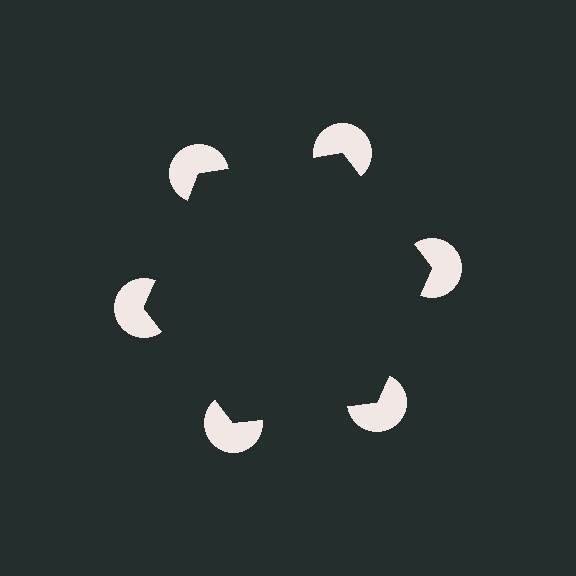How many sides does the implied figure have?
6 sides.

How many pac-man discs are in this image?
There are 6 — one at each vertex of the illusory hexagon.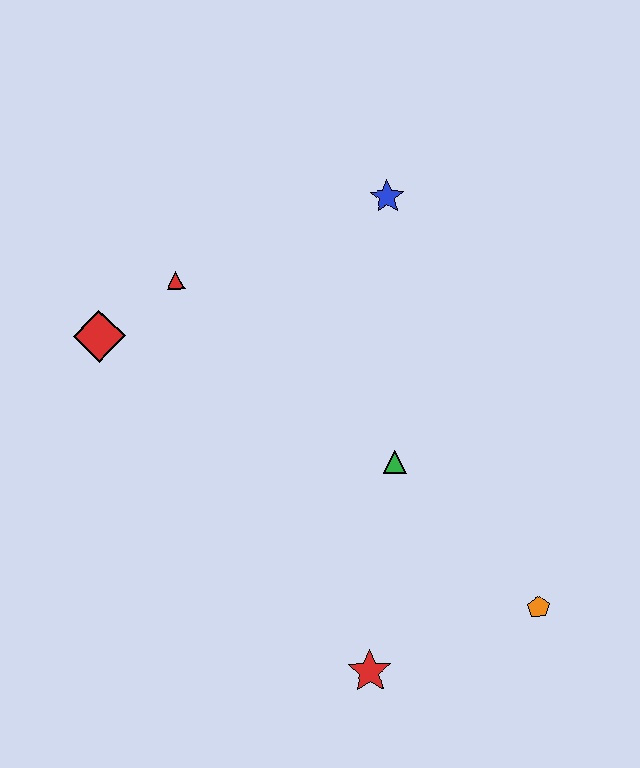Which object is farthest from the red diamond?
The orange pentagon is farthest from the red diamond.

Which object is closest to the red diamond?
The red triangle is closest to the red diamond.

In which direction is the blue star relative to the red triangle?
The blue star is to the right of the red triangle.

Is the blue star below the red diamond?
No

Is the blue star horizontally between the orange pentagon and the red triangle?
Yes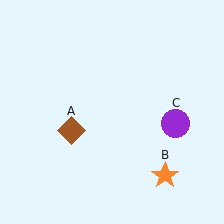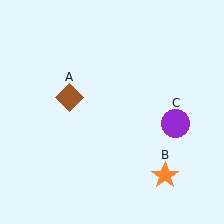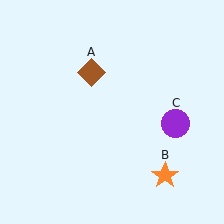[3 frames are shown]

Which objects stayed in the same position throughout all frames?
Orange star (object B) and purple circle (object C) remained stationary.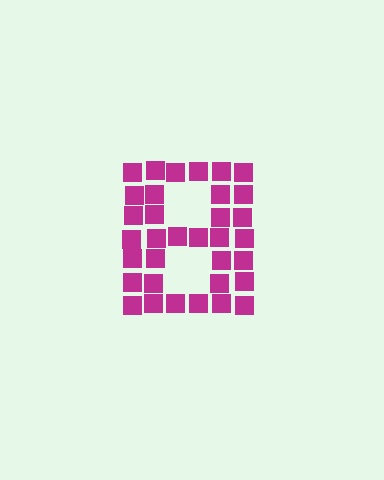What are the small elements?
The small elements are squares.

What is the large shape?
The large shape is the letter B.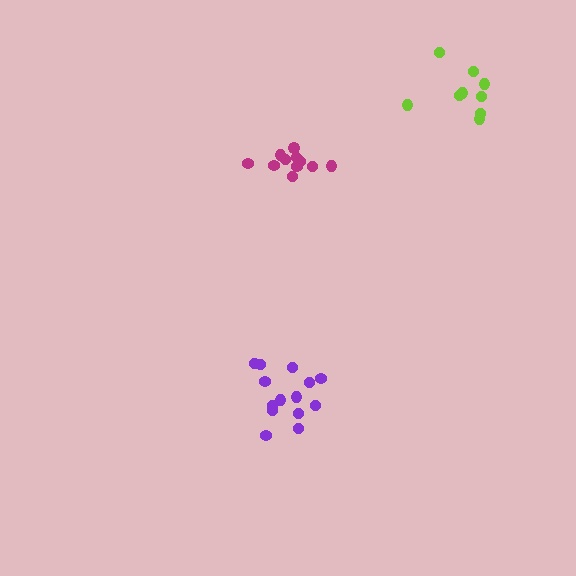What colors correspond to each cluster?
The clusters are colored: magenta, purple, lime.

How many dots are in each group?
Group 1: 11 dots, Group 2: 14 dots, Group 3: 9 dots (34 total).